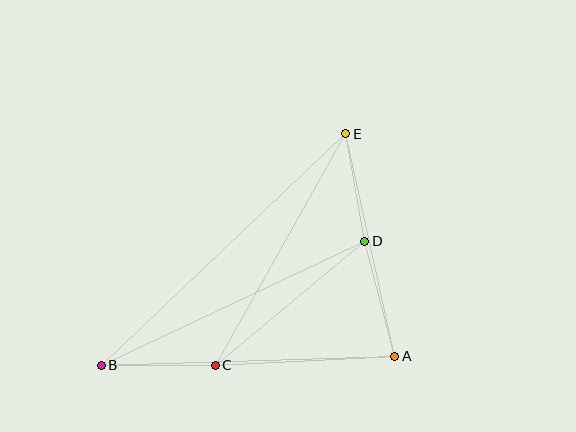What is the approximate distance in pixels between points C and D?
The distance between C and D is approximately 194 pixels.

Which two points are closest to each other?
Points D and E are closest to each other.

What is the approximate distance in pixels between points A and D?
The distance between A and D is approximately 119 pixels.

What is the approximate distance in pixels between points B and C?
The distance between B and C is approximately 114 pixels.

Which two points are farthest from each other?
Points B and E are farthest from each other.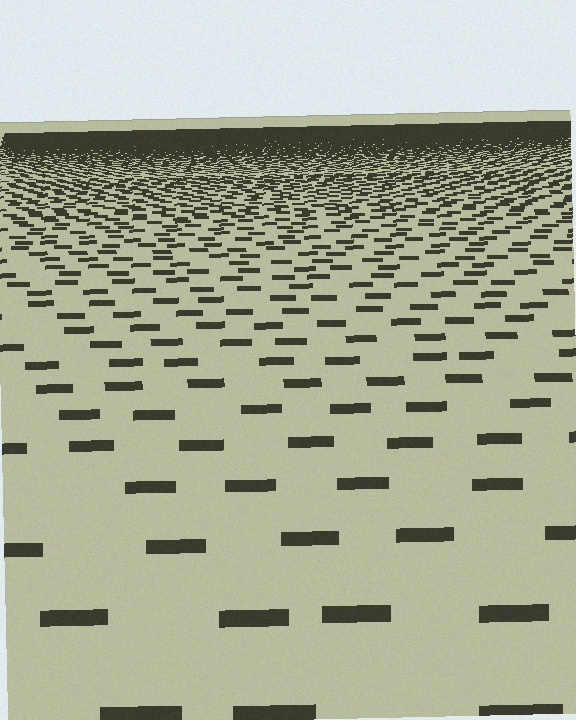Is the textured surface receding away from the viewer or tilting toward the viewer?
The surface is receding away from the viewer. Texture elements get smaller and denser toward the top.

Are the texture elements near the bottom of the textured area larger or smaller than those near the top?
Larger. Near the bottom, elements are closer to the viewer and appear at a bigger on-screen size.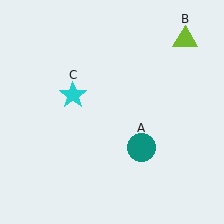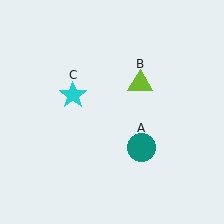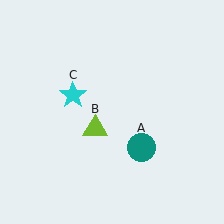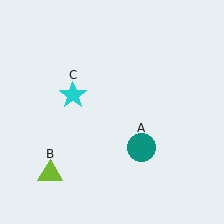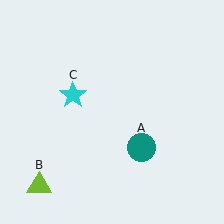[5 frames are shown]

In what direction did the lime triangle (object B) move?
The lime triangle (object B) moved down and to the left.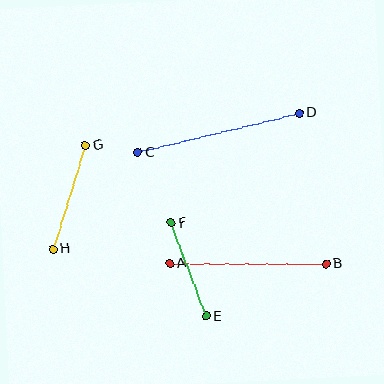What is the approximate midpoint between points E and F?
The midpoint is at approximately (189, 269) pixels.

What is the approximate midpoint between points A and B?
The midpoint is at approximately (248, 264) pixels.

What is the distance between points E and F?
The distance is approximately 100 pixels.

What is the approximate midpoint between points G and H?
The midpoint is at approximately (69, 197) pixels.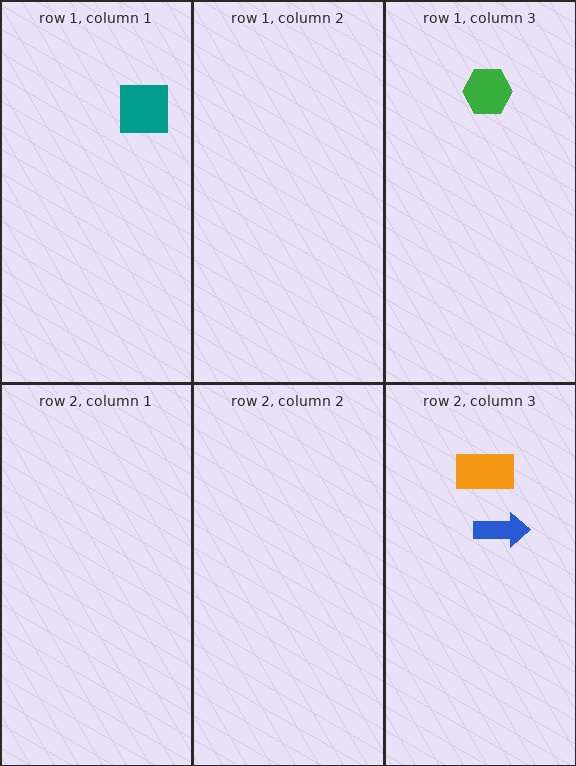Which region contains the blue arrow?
The row 2, column 3 region.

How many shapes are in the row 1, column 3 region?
1.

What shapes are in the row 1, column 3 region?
The green hexagon.